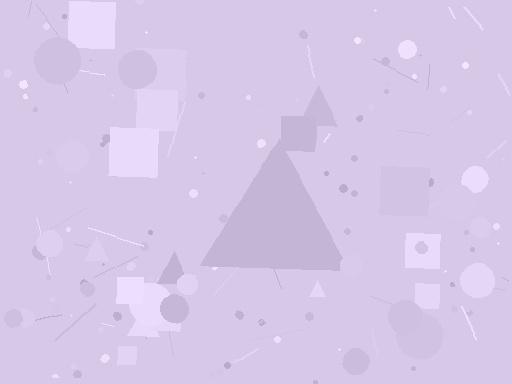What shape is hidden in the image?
A triangle is hidden in the image.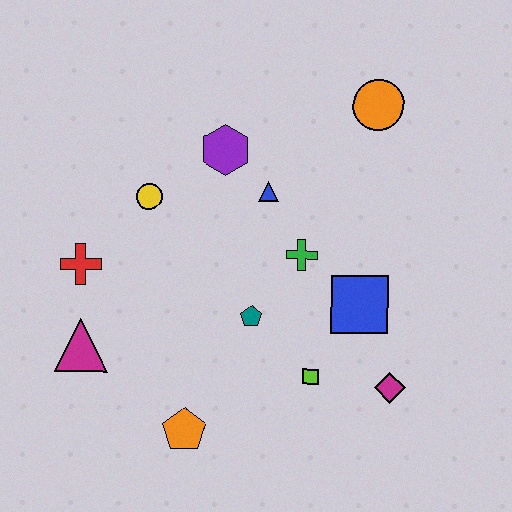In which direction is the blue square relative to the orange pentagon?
The blue square is to the right of the orange pentagon.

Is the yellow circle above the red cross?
Yes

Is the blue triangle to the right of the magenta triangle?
Yes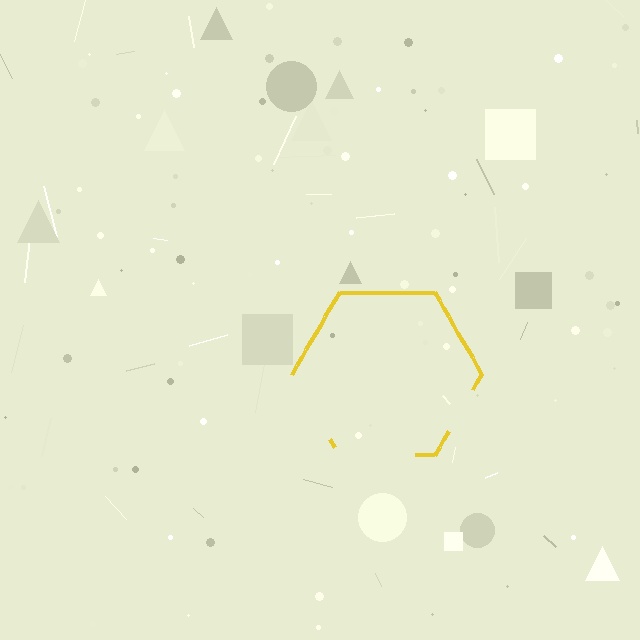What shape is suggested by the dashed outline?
The dashed outline suggests a hexagon.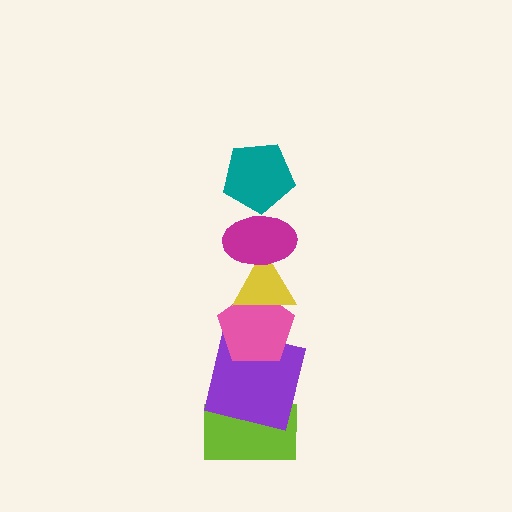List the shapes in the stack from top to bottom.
From top to bottom: the teal pentagon, the magenta ellipse, the yellow triangle, the pink pentagon, the purple square, the lime rectangle.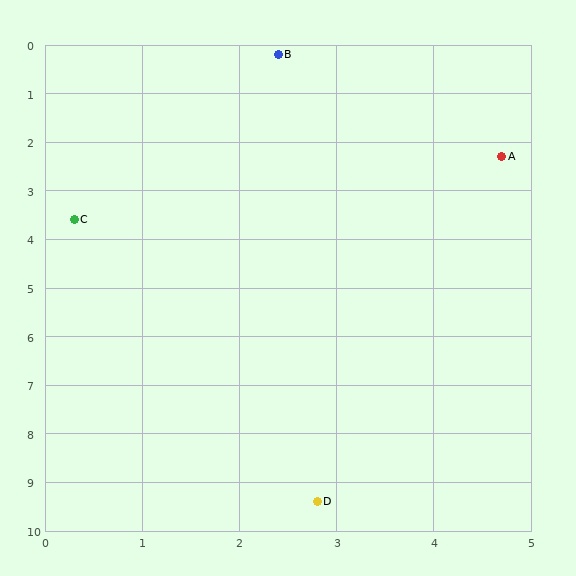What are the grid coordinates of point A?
Point A is at approximately (4.7, 2.3).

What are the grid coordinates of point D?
Point D is at approximately (2.8, 9.4).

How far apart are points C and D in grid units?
Points C and D are about 6.3 grid units apart.